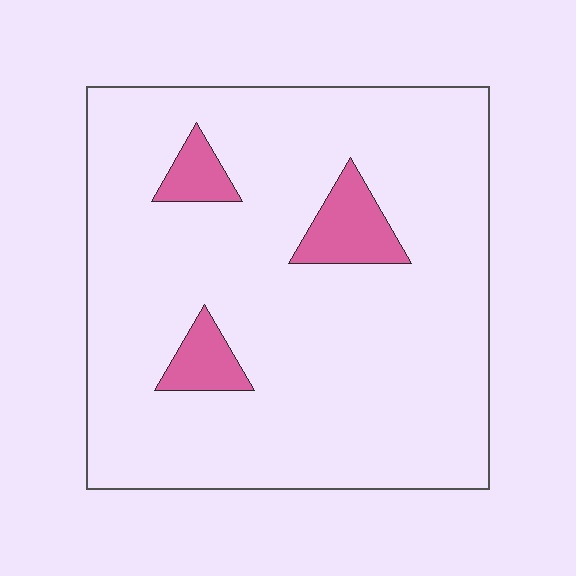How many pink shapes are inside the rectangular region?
3.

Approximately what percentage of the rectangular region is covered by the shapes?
Approximately 10%.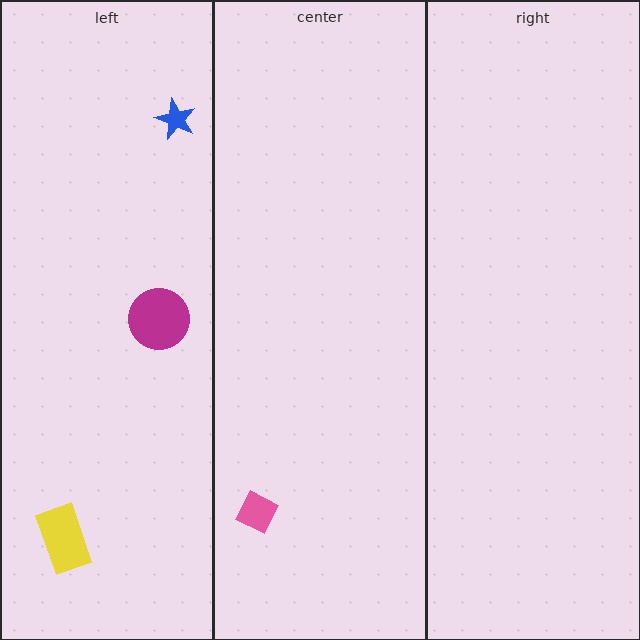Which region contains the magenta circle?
The left region.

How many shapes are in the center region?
1.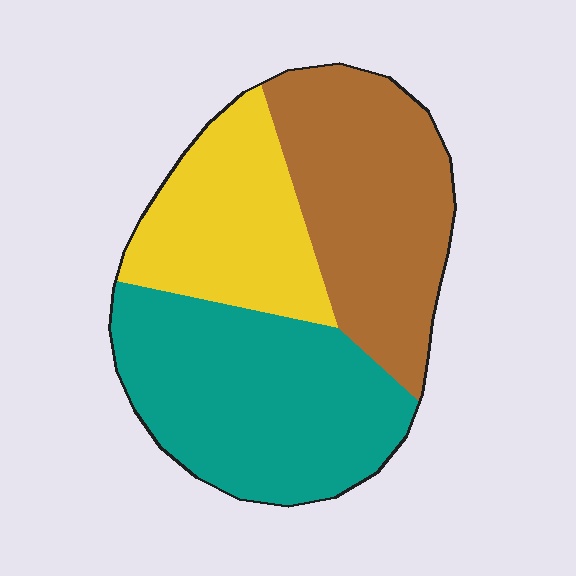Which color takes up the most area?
Teal, at roughly 40%.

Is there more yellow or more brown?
Brown.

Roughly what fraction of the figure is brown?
Brown takes up between a third and a half of the figure.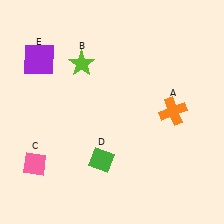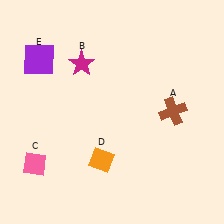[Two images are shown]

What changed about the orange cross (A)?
In Image 1, A is orange. In Image 2, it changed to brown.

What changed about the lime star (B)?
In Image 1, B is lime. In Image 2, it changed to magenta.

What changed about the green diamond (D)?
In Image 1, D is green. In Image 2, it changed to orange.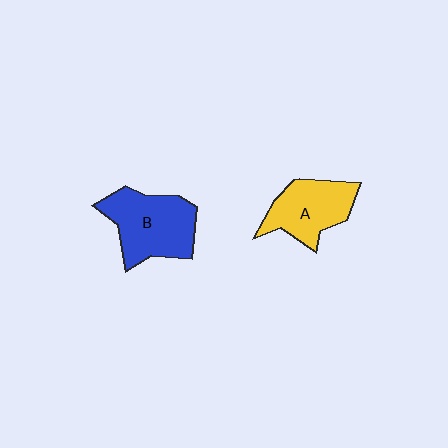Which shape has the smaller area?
Shape A (yellow).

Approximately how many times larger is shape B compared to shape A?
Approximately 1.2 times.